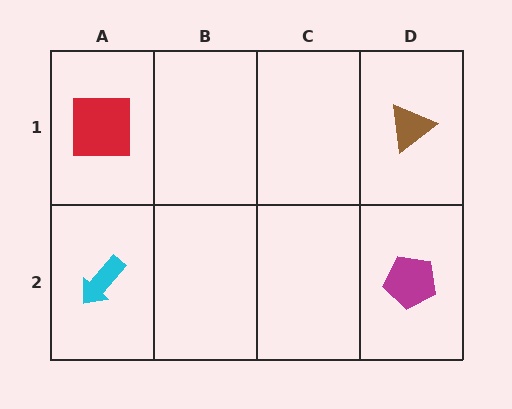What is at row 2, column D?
A magenta pentagon.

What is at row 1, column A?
A red square.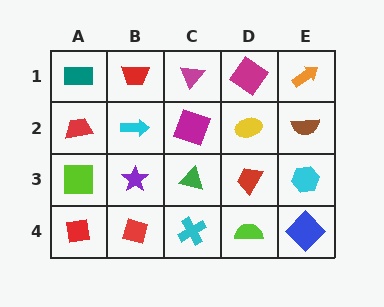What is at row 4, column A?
A red square.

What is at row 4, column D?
A lime semicircle.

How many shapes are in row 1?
5 shapes.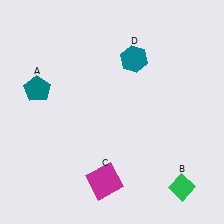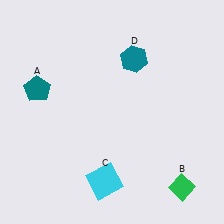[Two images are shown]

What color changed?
The square (C) changed from magenta in Image 1 to cyan in Image 2.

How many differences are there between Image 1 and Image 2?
There is 1 difference between the two images.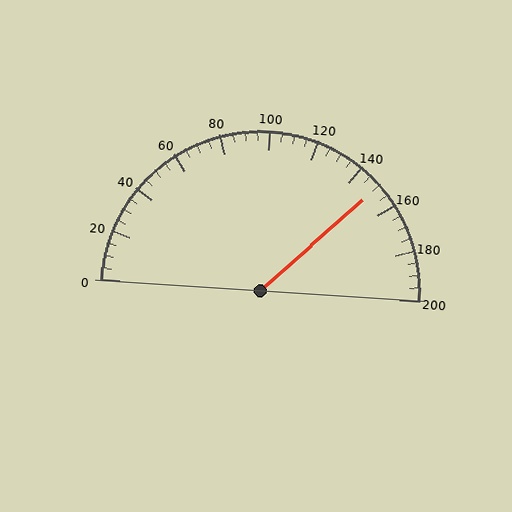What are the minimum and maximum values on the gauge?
The gauge ranges from 0 to 200.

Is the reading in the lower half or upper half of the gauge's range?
The reading is in the upper half of the range (0 to 200).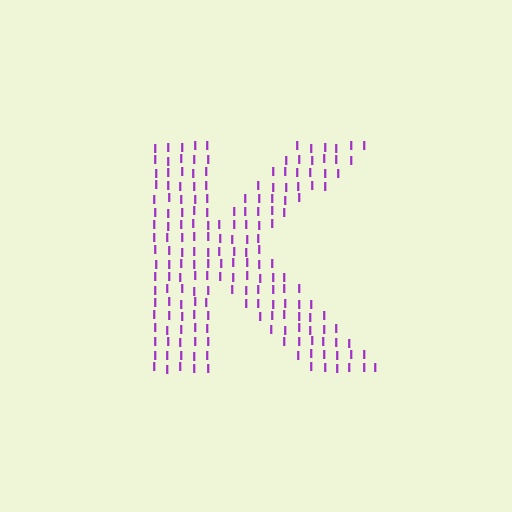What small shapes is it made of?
It is made of small letter I's.